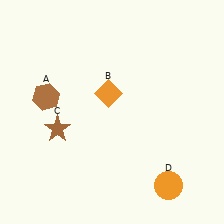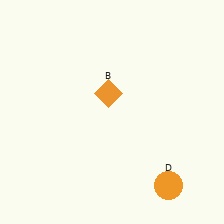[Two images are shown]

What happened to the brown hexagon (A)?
The brown hexagon (A) was removed in Image 2. It was in the top-left area of Image 1.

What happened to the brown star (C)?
The brown star (C) was removed in Image 2. It was in the bottom-left area of Image 1.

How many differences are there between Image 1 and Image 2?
There are 2 differences between the two images.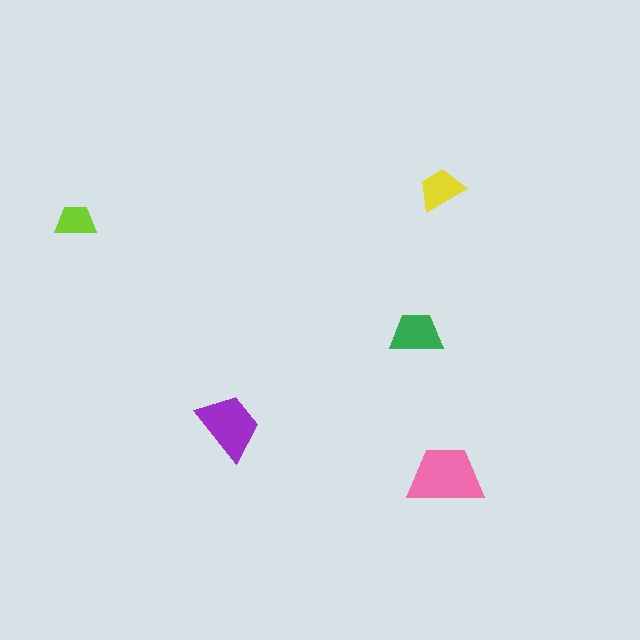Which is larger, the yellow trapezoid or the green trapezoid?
The green one.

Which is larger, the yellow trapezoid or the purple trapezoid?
The purple one.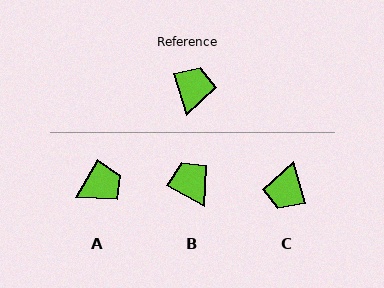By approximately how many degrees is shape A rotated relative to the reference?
Approximately 46 degrees clockwise.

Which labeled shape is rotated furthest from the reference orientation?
C, about 179 degrees away.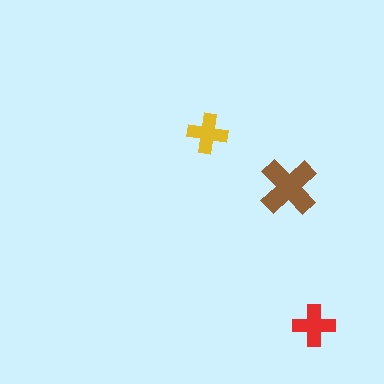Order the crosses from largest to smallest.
the brown one, the red one, the yellow one.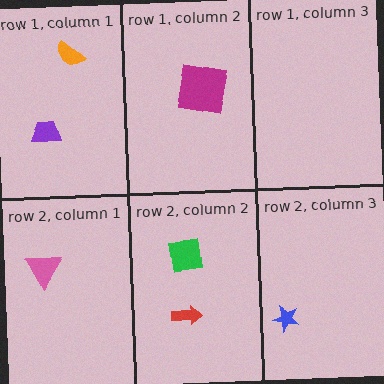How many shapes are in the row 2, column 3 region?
1.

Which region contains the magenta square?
The row 1, column 2 region.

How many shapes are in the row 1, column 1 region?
2.